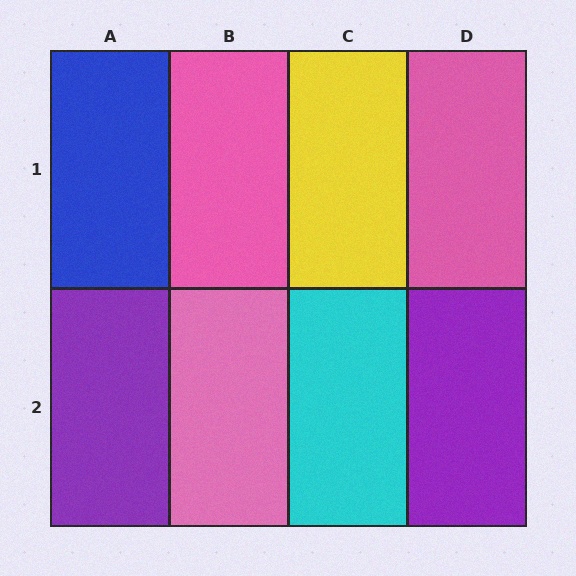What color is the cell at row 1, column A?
Blue.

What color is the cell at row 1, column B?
Pink.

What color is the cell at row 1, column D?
Pink.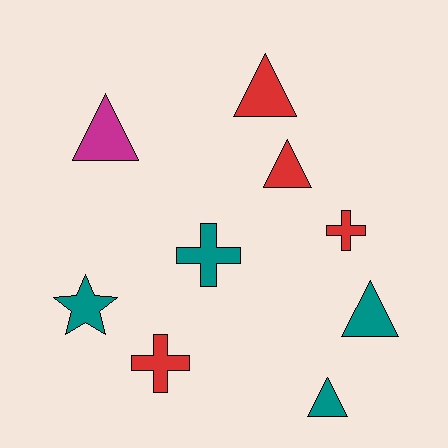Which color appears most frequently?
Red, with 4 objects.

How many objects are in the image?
There are 9 objects.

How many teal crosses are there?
There is 1 teal cross.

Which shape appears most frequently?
Triangle, with 5 objects.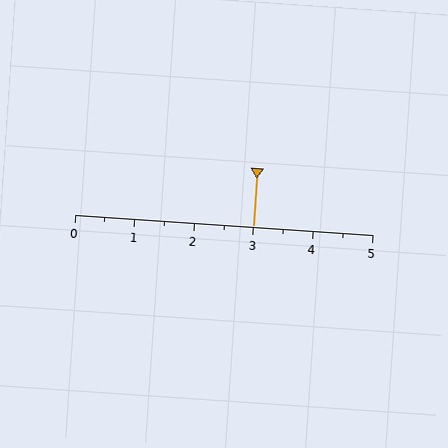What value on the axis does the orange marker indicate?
The marker indicates approximately 3.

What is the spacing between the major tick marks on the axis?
The major ticks are spaced 1 apart.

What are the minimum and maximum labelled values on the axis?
The axis runs from 0 to 5.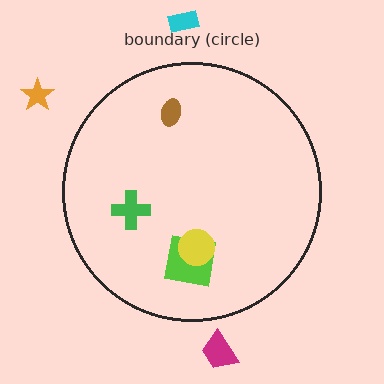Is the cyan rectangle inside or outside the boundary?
Outside.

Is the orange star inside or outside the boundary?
Outside.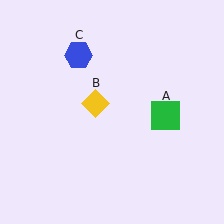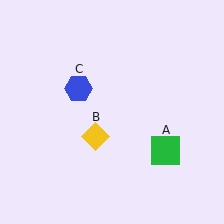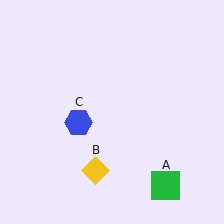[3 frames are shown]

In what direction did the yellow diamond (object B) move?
The yellow diamond (object B) moved down.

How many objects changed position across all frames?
3 objects changed position: green square (object A), yellow diamond (object B), blue hexagon (object C).